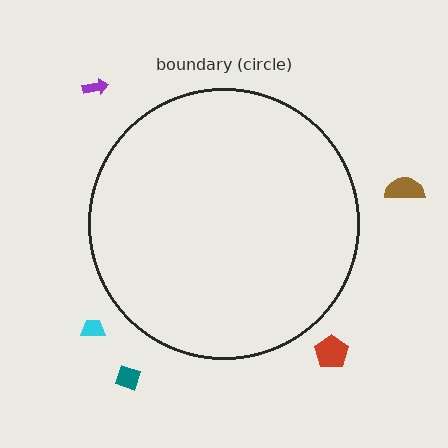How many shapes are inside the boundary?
0 inside, 5 outside.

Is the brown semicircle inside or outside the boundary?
Outside.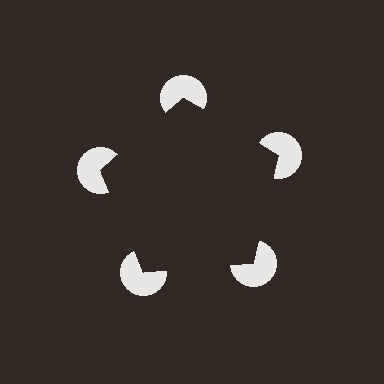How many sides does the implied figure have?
5 sides.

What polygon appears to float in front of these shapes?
An illusory pentagon — its edges are inferred from the aligned wedge cuts in the pac-man discs, not physically drawn.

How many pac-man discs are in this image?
There are 5 — one at each vertex of the illusory pentagon.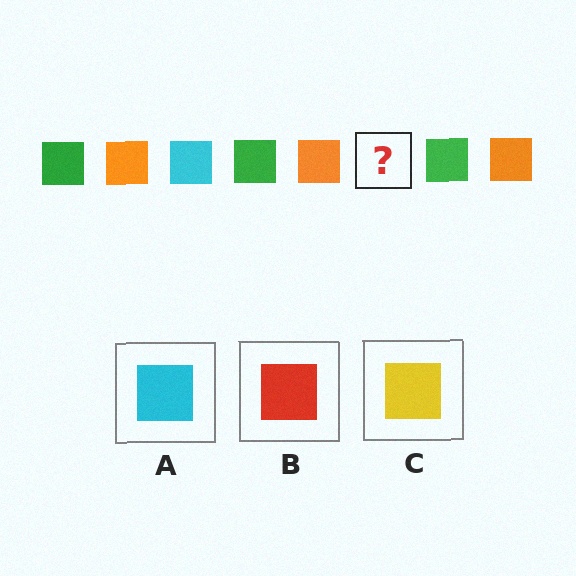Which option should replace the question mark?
Option A.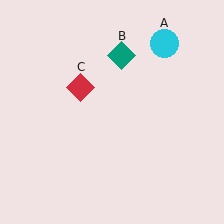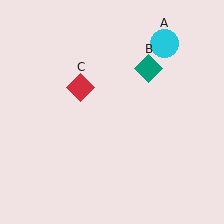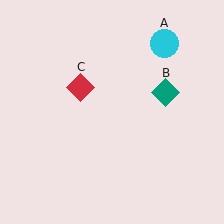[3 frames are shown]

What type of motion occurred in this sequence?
The teal diamond (object B) rotated clockwise around the center of the scene.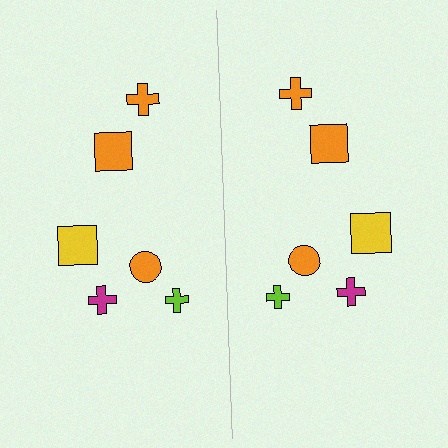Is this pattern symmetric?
Yes, this pattern has bilateral (reflection) symmetry.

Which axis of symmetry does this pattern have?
The pattern has a vertical axis of symmetry running through the center of the image.